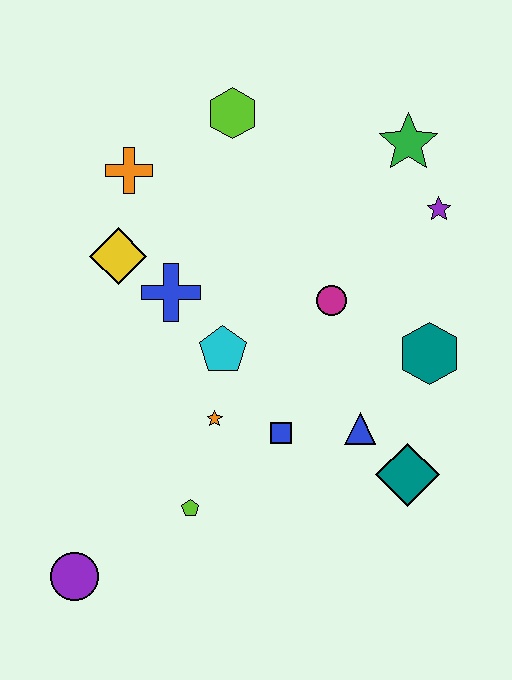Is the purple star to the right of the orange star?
Yes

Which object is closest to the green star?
The purple star is closest to the green star.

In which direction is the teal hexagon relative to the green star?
The teal hexagon is below the green star.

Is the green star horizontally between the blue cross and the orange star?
No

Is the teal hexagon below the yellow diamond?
Yes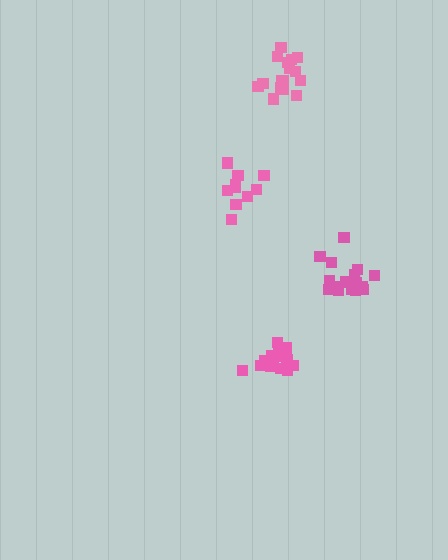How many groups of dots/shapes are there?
There are 4 groups.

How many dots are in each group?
Group 1: 16 dots, Group 2: 15 dots, Group 3: 10 dots, Group 4: 16 dots (57 total).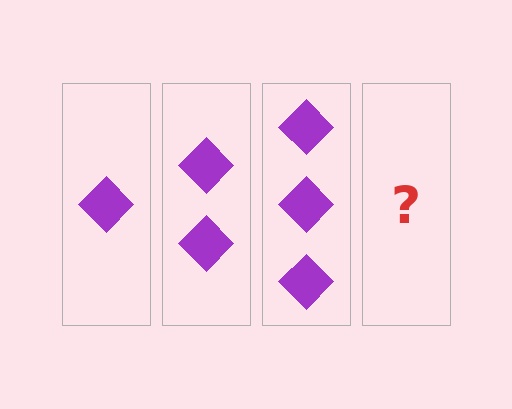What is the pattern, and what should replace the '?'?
The pattern is that each step adds one more diamond. The '?' should be 4 diamonds.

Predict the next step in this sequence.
The next step is 4 diamonds.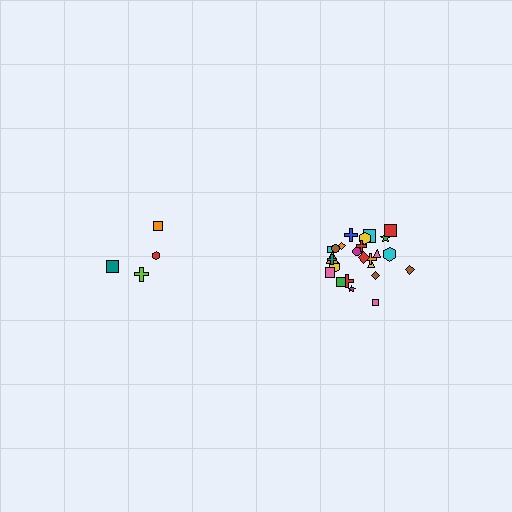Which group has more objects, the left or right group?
The right group.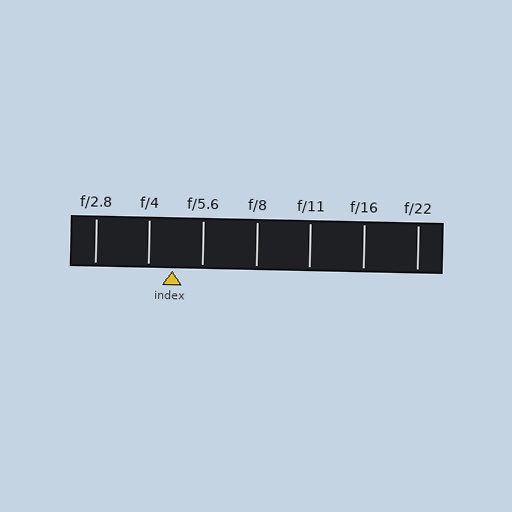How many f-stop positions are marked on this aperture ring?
There are 7 f-stop positions marked.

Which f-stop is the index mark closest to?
The index mark is closest to f/4.